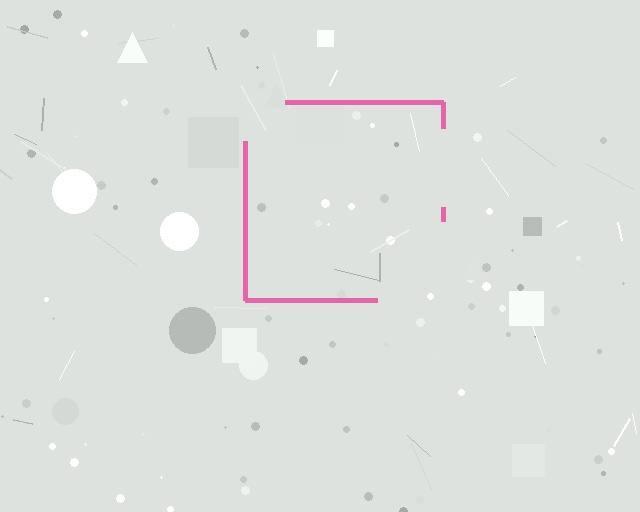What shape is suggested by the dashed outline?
The dashed outline suggests a square.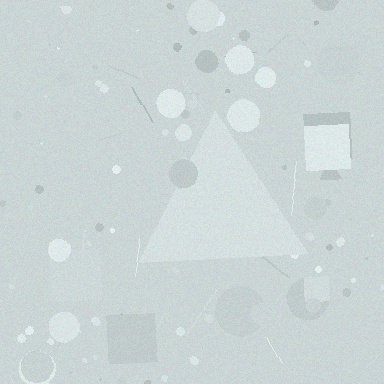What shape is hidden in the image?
A triangle is hidden in the image.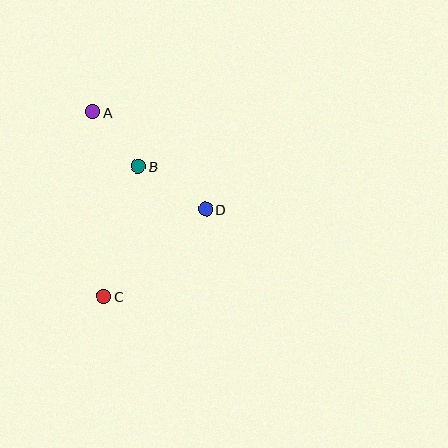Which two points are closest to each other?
Points A and B are closest to each other.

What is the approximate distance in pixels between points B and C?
The distance between B and C is approximately 135 pixels.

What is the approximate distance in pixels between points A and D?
The distance between A and D is approximately 149 pixels.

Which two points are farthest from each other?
Points A and C are farthest from each other.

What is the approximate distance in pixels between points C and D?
The distance between C and D is approximately 134 pixels.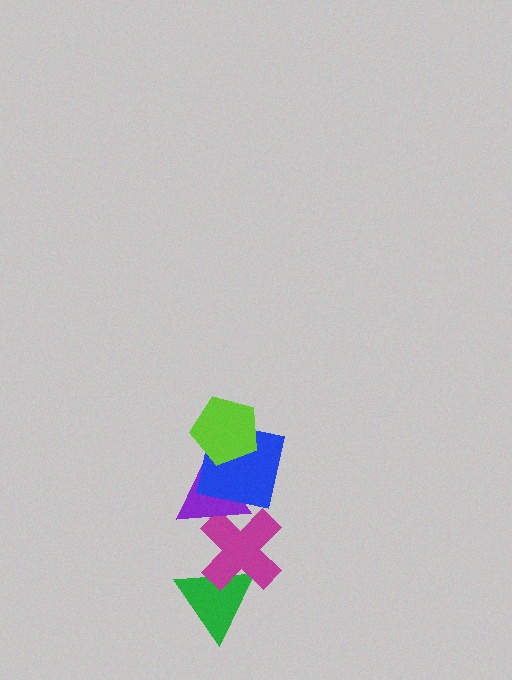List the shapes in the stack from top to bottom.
From top to bottom: the lime pentagon, the blue square, the purple triangle, the magenta cross, the green triangle.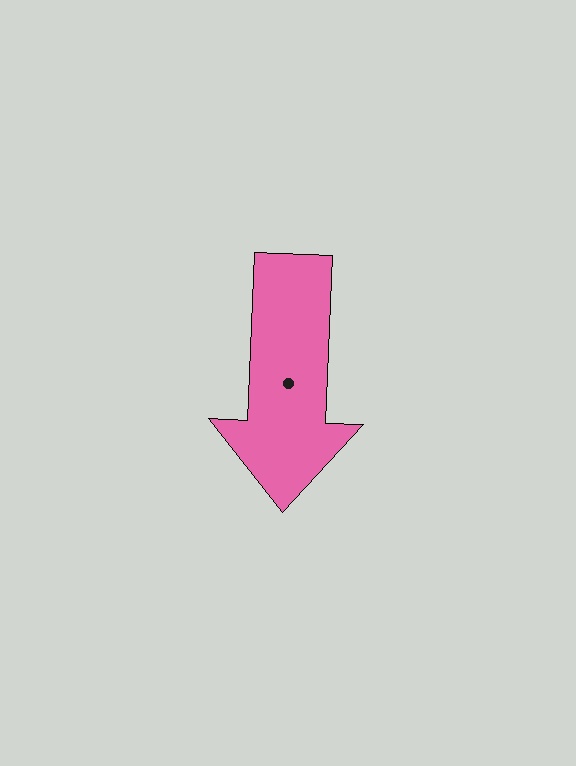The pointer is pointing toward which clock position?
Roughly 6 o'clock.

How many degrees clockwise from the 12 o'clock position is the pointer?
Approximately 182 degrees.